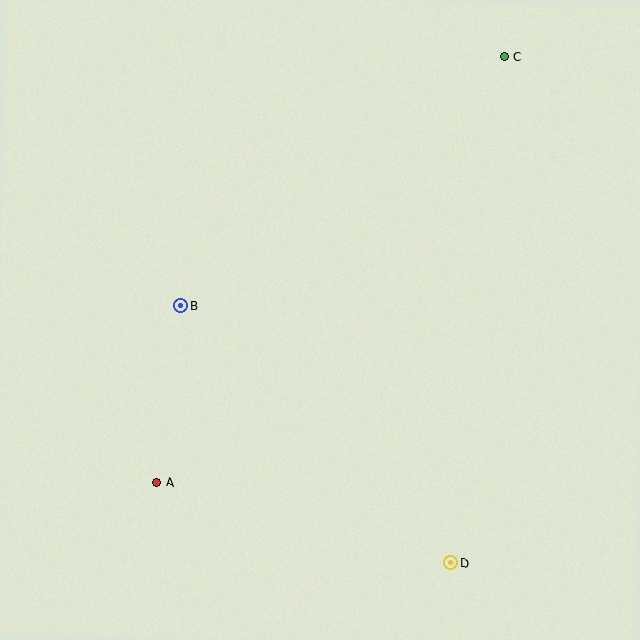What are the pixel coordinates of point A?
Point A is at (157, 483).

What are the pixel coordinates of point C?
Point C is at (505, 57).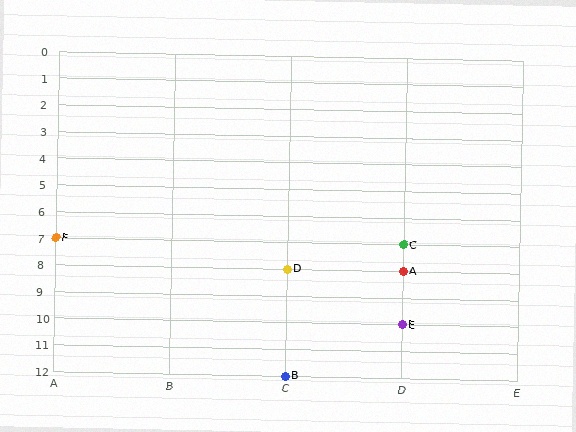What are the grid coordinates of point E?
Point E is at grid coordinates (D, 10).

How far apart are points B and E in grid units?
Points B and E are 1 column and 2 rows apart (about 2.2 grid units diagonally).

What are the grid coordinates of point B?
Point B is at grid coordinates (C, 12).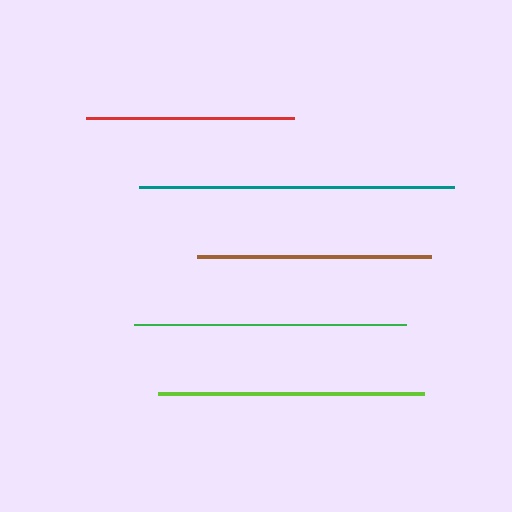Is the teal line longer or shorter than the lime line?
The teal line is longer than the lime line.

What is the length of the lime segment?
The lime segment is approximately 266 pixels long.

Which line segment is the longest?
The teal line is the longest at approximately 316 pixels.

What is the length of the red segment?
The red segment is approximately 208 pixels long.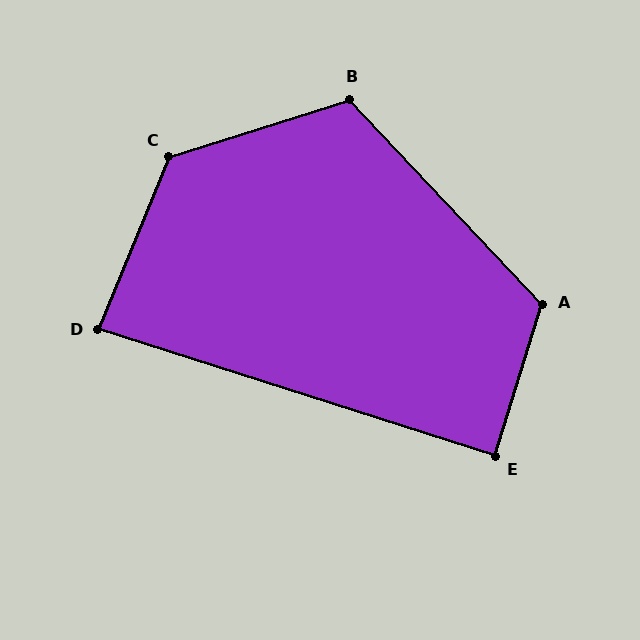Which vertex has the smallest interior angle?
D, at approximately 85 degrees.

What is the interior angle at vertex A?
Approximately 120 degrees (obtuse).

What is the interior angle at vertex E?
Approximately 89 degrees (approximately right).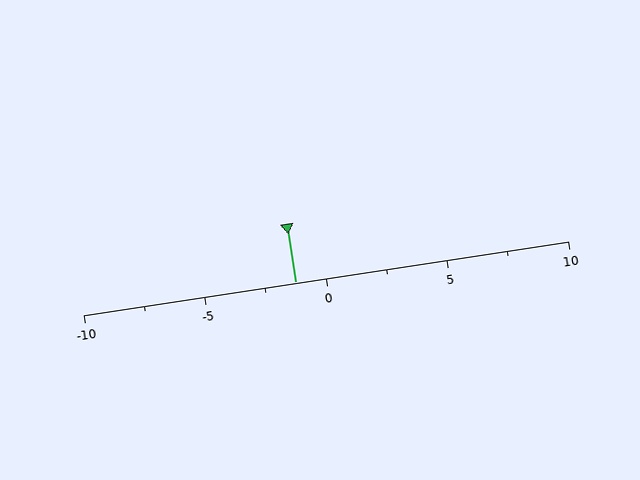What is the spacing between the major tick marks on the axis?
The major ticks are spaced 5 apart.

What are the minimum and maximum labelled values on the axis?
The axis runs from -10 to 10.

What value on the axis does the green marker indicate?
The marker indicates approximately -1.2.